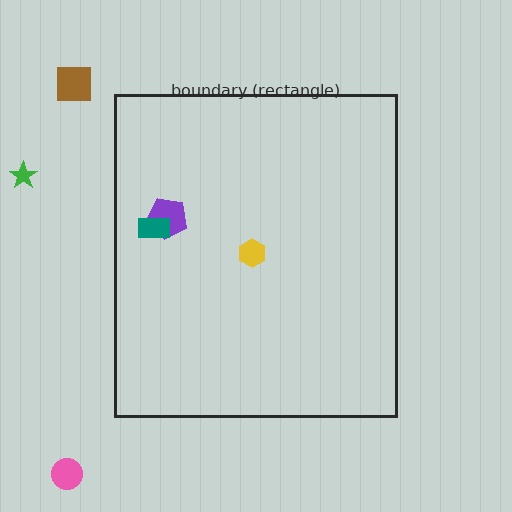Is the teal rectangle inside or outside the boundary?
Inside.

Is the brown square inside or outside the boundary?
Outside.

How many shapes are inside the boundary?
3 inside, 3 outside.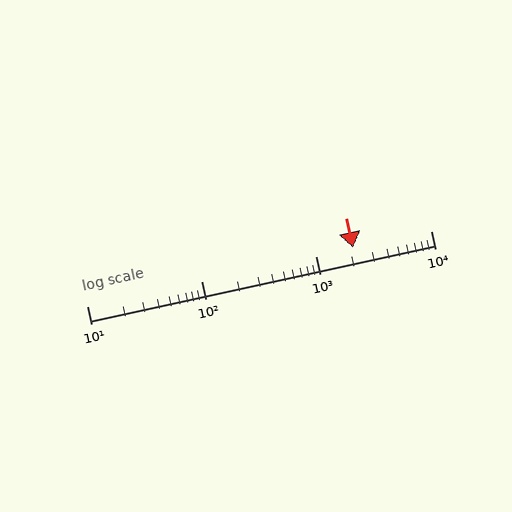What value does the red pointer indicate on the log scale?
The pointer indicates approximately 2100.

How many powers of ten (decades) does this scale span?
The scale spans 3 decades, from 10 to 10000.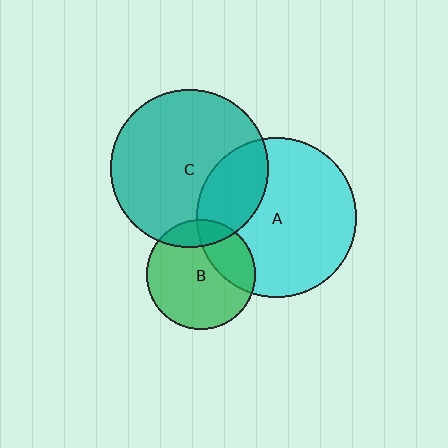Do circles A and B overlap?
Yes.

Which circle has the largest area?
Circle A (cyan).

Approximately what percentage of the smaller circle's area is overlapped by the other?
Approximately 25%.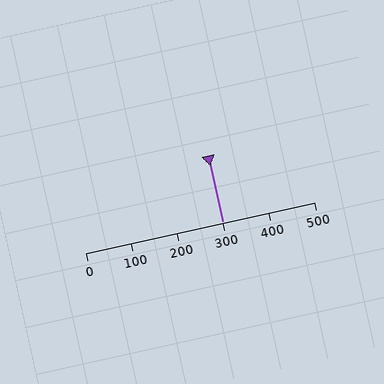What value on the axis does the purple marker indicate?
The marker indicates approximately 300.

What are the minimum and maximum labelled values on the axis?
The axis runs from 0 to 500.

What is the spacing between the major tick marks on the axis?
The major ticks are spaced 100 apart.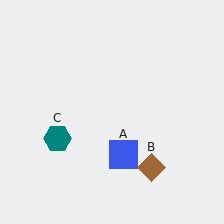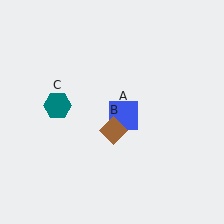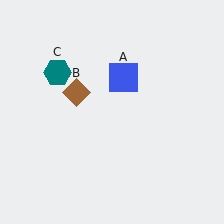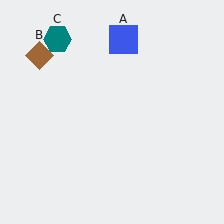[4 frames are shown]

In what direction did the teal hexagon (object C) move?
The teal hexagon (object C) moved up.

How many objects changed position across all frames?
3 objects changed position: blue square (object A), brown diamond (object B), teal hexagon (object C).